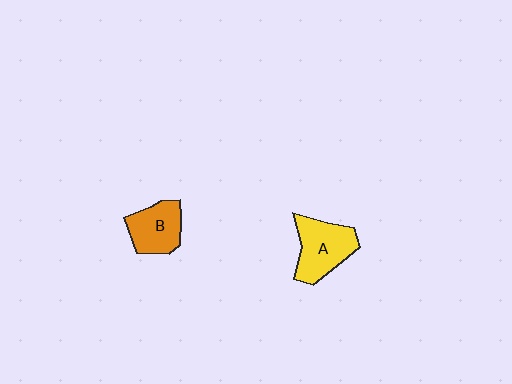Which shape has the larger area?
Shape A (yellow).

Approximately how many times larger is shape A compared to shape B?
Approximately 1.2 times.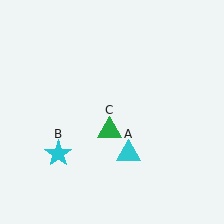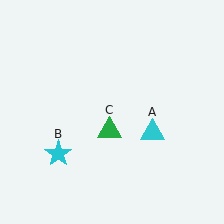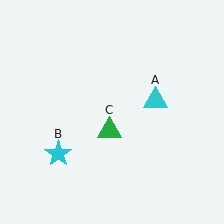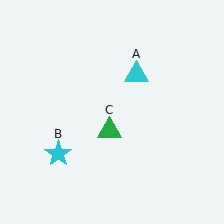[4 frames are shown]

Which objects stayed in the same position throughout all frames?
Cyan star (object B) and green triangle (object C) remained stationary.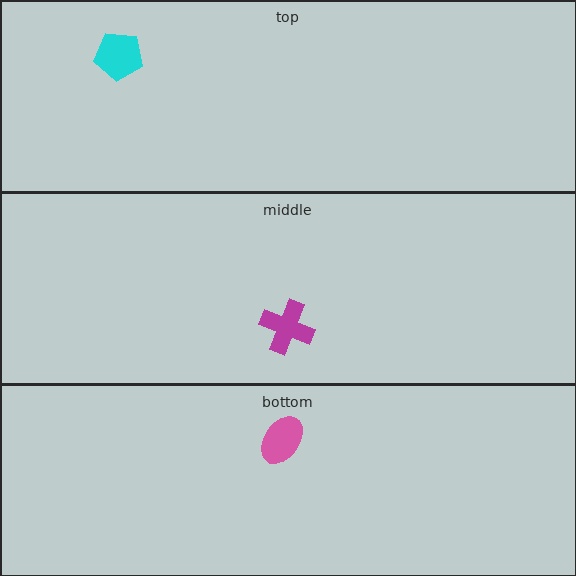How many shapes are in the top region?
1.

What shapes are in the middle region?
The magenta cross.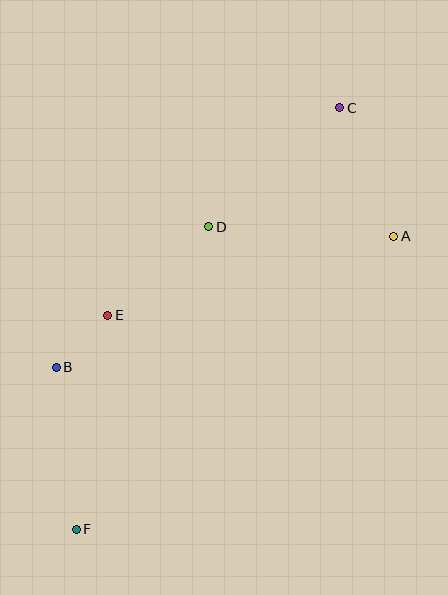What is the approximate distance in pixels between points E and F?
The distance between E and F is approximately 216 pixels.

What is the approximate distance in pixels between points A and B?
The distance between A and B is approximately 362 pixels.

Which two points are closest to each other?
Points B and E are closest to each other.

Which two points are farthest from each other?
Points C and F are farthest from each other.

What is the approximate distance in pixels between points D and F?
The distance between D and F is approximately 330 pixels.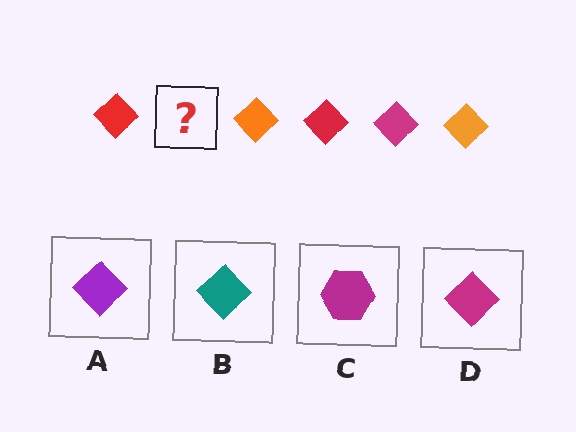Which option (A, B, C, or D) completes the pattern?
D.